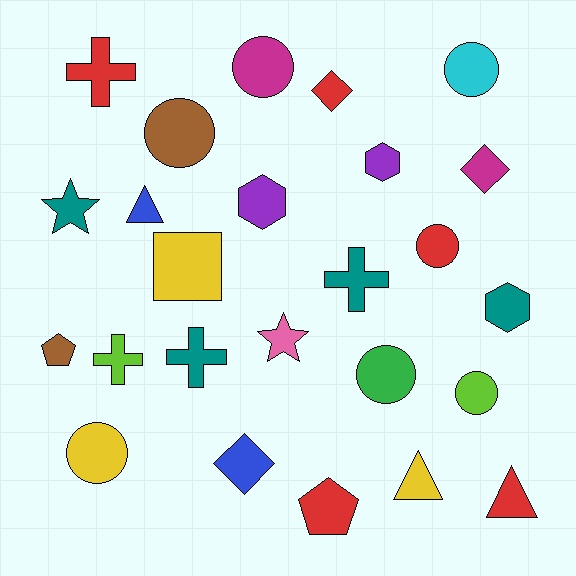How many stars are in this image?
There are 2 stars.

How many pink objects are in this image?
There is 1 pink object.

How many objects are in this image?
There are 25 objects.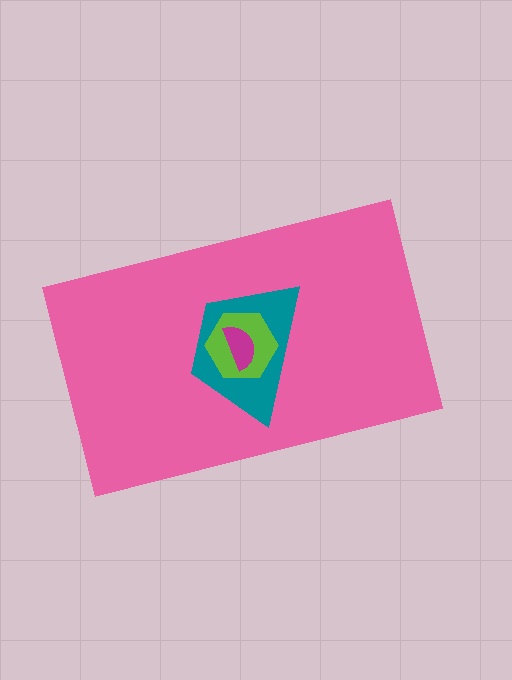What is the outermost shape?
The pink rectangle.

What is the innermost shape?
The magenta semicircle.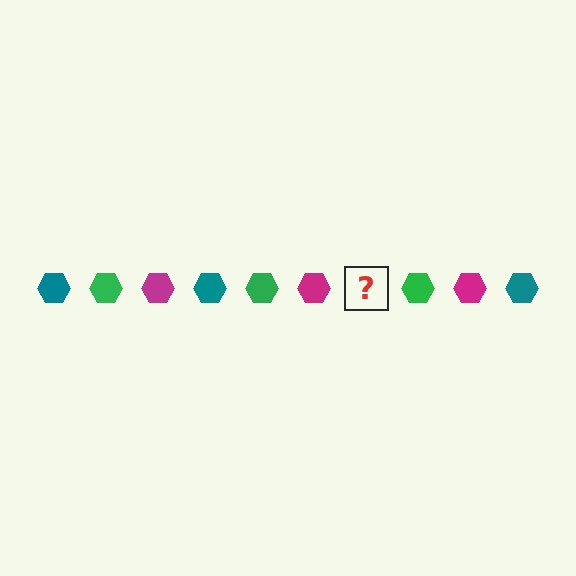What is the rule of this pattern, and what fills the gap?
The rule is that the pattern cycles through teal, green, magenta hexagons. The gap should be filled with a teal hexagon.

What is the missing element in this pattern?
The missing element is a teal hexagon.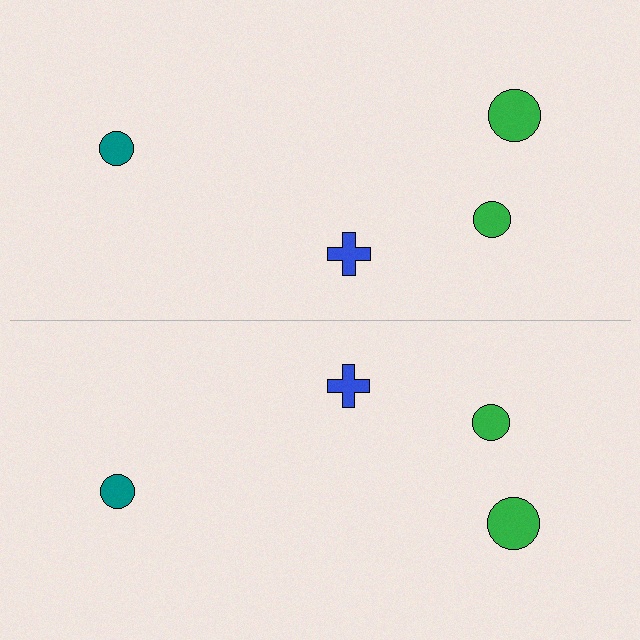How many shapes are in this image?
There are 8 shapes in this image.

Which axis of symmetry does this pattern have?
The pattern has a horizontal axis of symmetry running through the center of the image.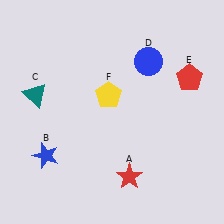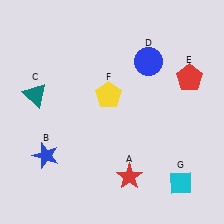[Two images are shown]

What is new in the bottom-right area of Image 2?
A cyan diamond (G) was added in the bottom-right area of Image 2.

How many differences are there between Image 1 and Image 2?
There is 1 difference between the two images.